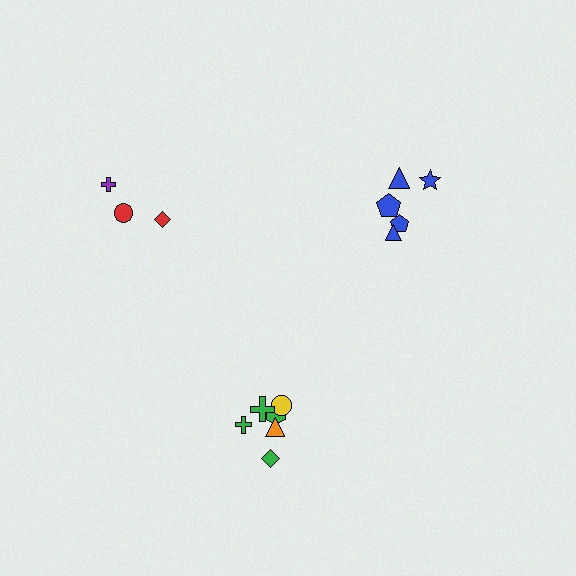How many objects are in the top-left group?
There are 3 objects.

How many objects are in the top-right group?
There are 5 objects.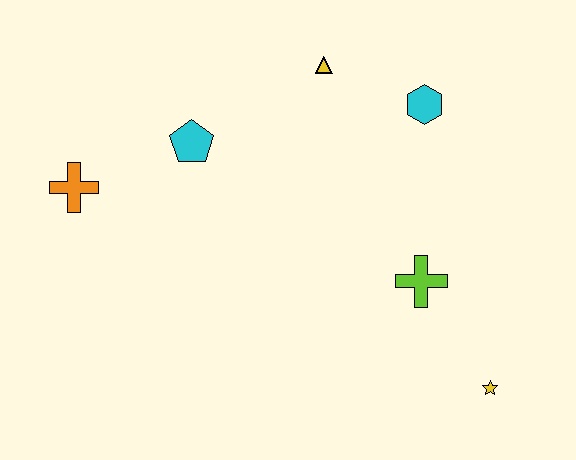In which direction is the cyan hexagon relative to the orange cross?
The cyan hexagon is to the right of the orange cross.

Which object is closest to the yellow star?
The lime cross is closest to the yellow star.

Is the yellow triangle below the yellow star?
No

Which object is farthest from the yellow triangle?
The yellow star is farthest from the yellow triangle.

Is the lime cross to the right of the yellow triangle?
Yes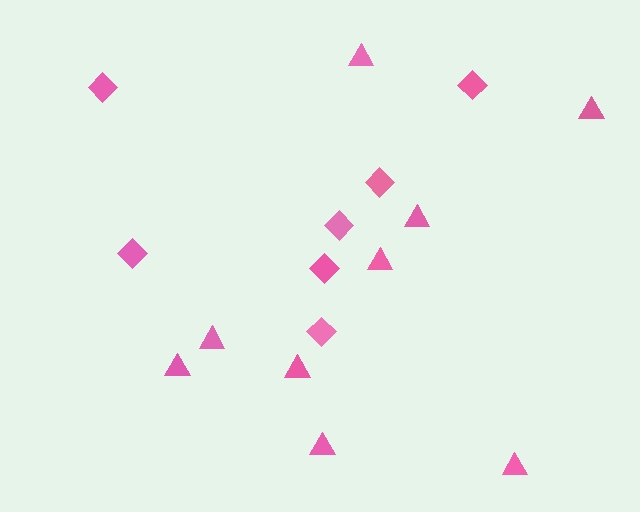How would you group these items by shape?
There are 2 groups: one group of triangles (9) and one group of diamonds (7).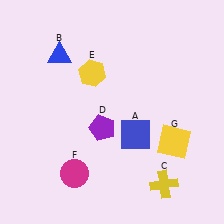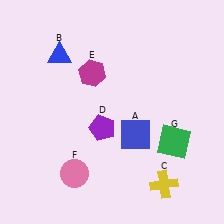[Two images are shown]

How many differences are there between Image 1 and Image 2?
There are 3 differences between the two images.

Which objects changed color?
E changed from yellow to magenta. F changed from magenta to pink. G changed from yellow to green.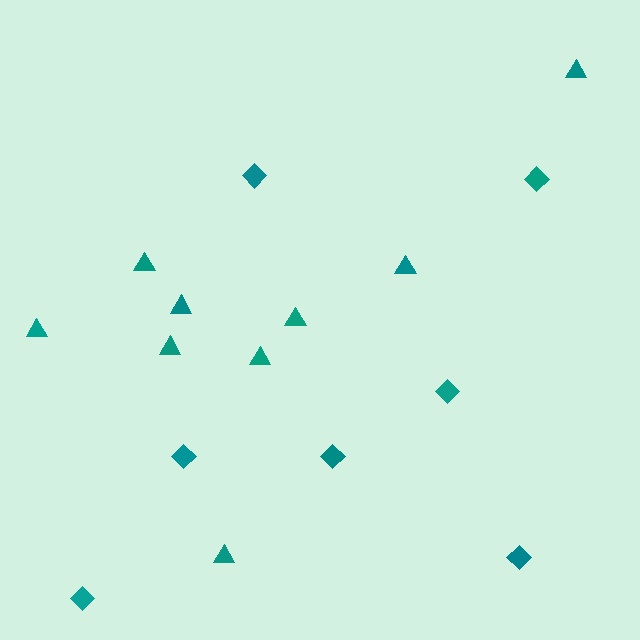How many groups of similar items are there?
There are 2 groups: one group of triangles (9) and one group of diamonds (7).